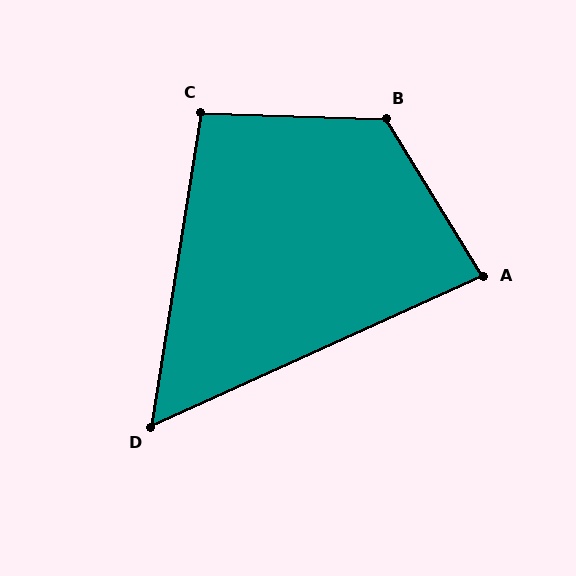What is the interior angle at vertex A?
Approximately 83 degrees (acute).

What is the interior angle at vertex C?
Approximately 97 degrees (obtuse).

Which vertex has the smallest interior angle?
D, at approximately 57 degrees.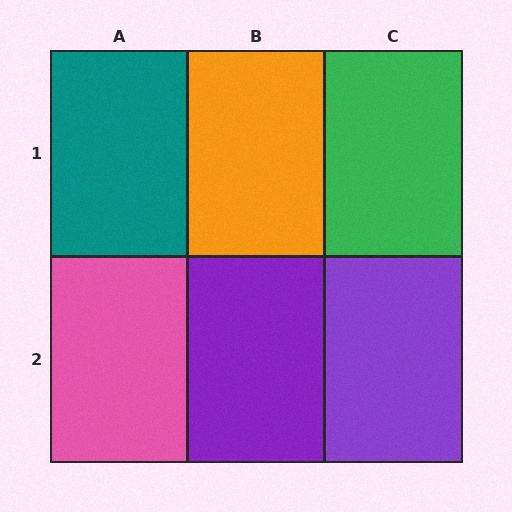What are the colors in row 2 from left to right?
Pink, purple, purple.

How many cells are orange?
1 cell is orange.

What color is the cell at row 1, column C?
Green.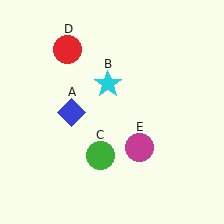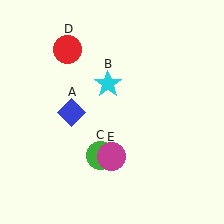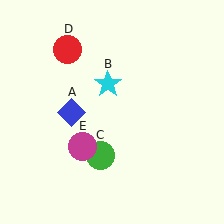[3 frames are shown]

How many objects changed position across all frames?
1 object changed position: magenta circle (object E).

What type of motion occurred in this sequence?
The magenta circle (object E) rotated clockwise around the center of the scene.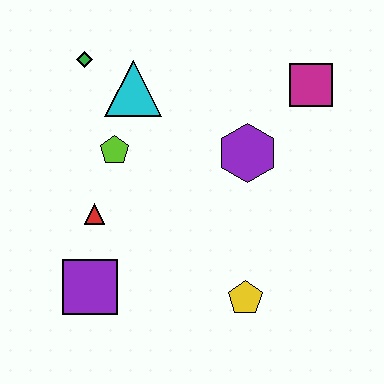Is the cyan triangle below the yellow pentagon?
No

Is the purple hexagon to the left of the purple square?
No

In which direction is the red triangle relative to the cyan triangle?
The red triangle is below the cyan triangle.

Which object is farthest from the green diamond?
The yellow pentagon is farthest from the green diamond.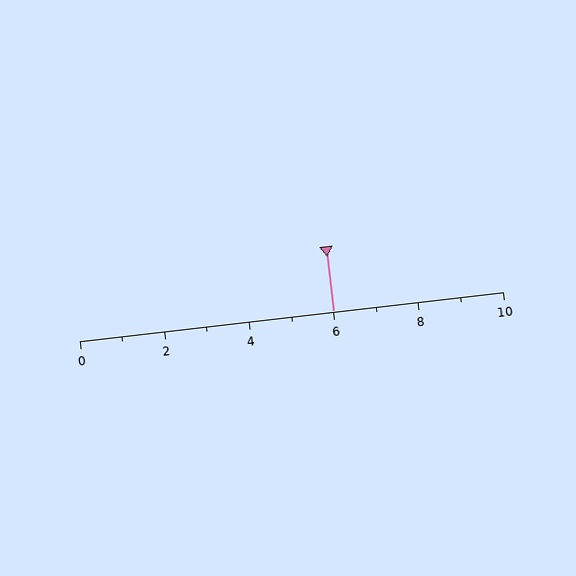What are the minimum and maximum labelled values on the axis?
The axis runs from 0 to 10.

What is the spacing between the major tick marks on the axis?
The major ticks are spaced 2 apart.